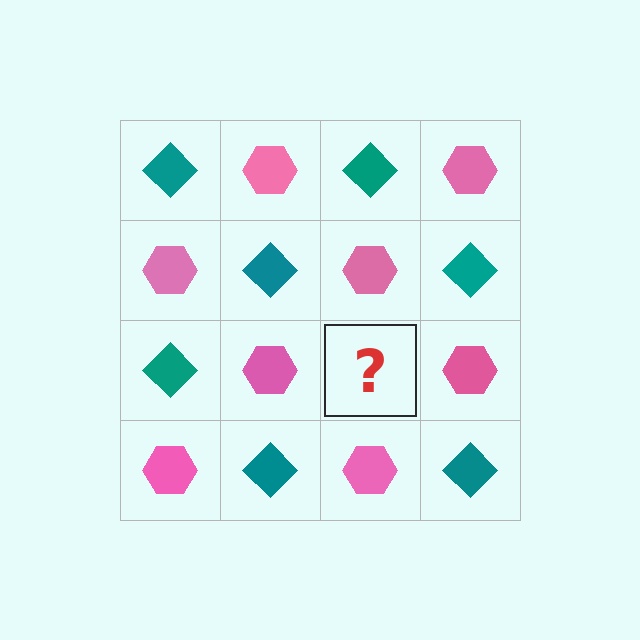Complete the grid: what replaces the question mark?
The question mark should be replaced with a teal diamond.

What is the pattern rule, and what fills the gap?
The rule is that it alternates teal diamond and pink hexagon in a checkerboard pattern. The gap should be filled with a teal diamond.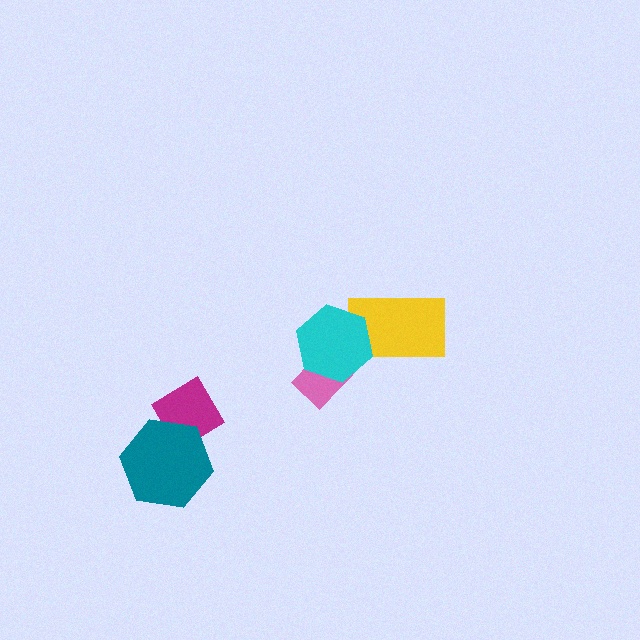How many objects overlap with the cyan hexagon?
2 objects overlap with the cyan hexagon.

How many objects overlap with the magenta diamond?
1 object overlaps with the magenta diamond.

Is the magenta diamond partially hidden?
Yes, it is partially covered by another shape.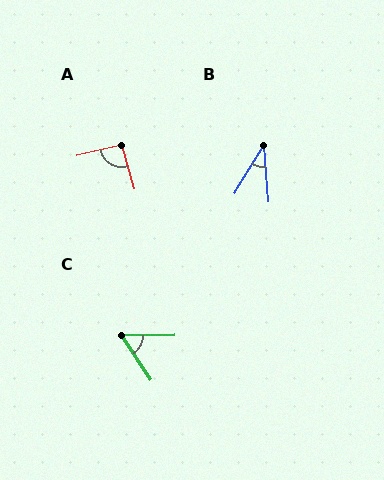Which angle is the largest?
A, at approximately 93 degrees.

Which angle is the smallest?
B, at approximately 36 degrees.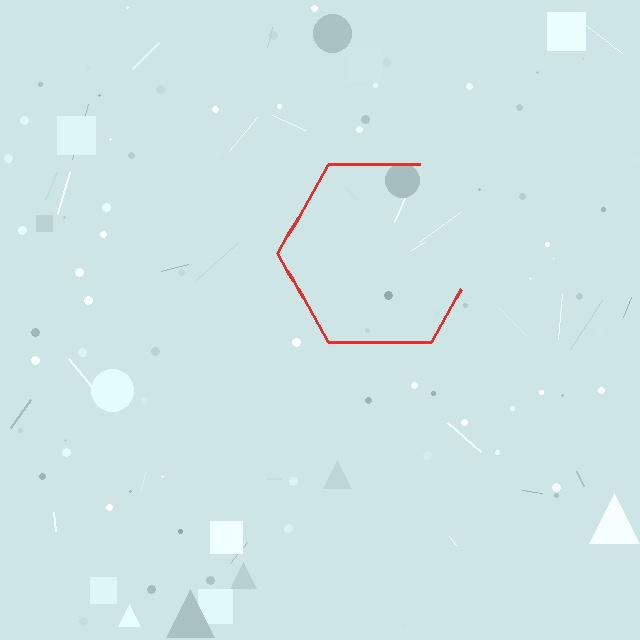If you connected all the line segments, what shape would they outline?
They would outline a hexagon.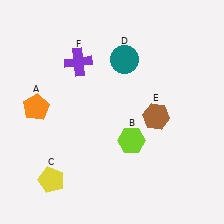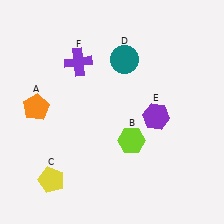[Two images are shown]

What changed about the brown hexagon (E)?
In Image 1, E is brown. In Image 2, it changed to purple.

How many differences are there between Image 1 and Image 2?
There is 1 difference between the two images.